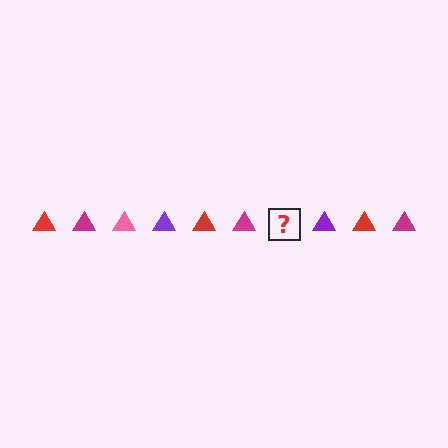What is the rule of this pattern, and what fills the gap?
The rule is that the pattern cycles through red, magenta, pink, purple triangles. The gap should be filled with a pink triangle.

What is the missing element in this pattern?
The missing element is a pink triangle.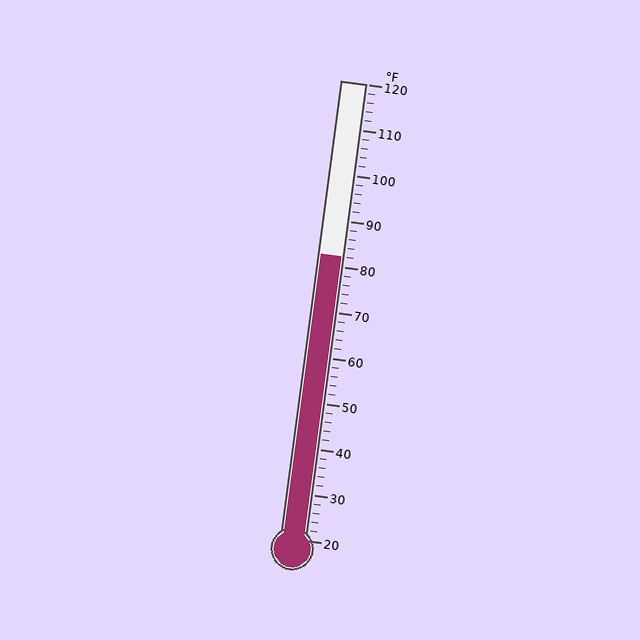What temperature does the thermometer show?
The thermometer shows approximately 82°F.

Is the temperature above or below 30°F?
The temperature is above 30°F.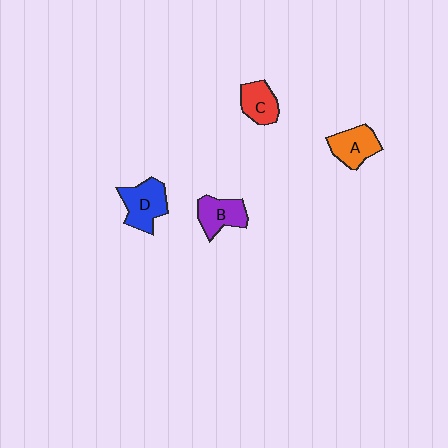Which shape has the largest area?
Shape D (blue).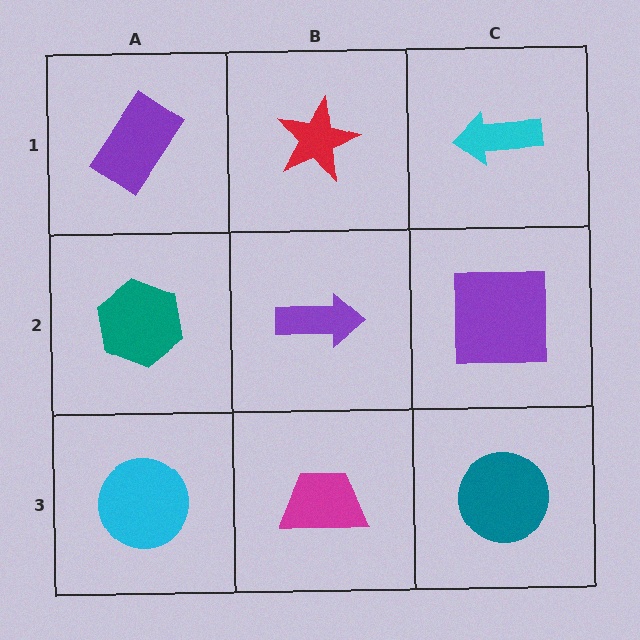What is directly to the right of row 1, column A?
A red star.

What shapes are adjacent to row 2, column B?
A red star (row 1, column B), a magenta trapezoid (row 3, column B), a teal hexagon (row 2, column A), a purple square (row 2, column C).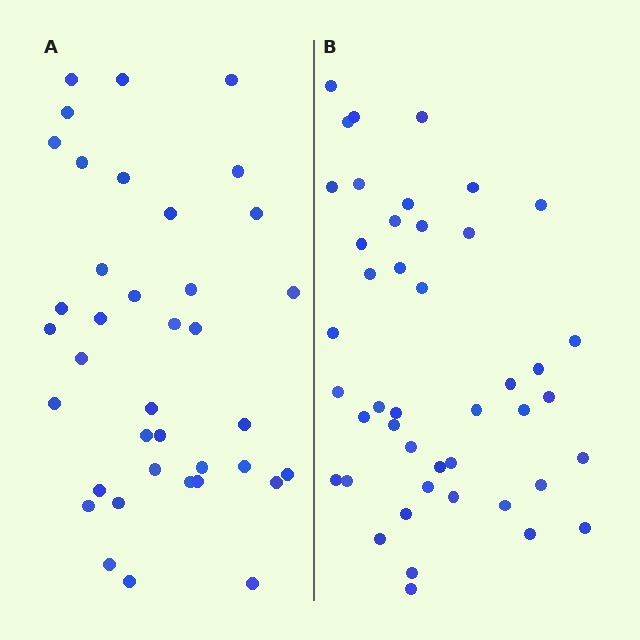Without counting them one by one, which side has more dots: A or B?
Region B (the right region) has more dots.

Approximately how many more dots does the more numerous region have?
Region B has about 6 more dots than region A.